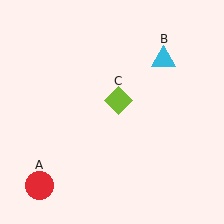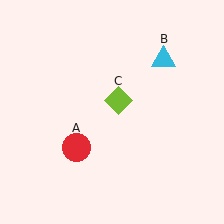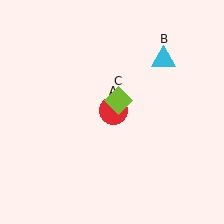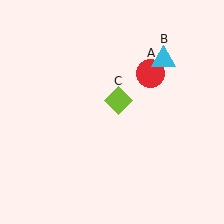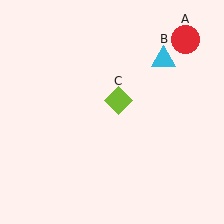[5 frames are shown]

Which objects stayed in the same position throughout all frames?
Cyan triangle (object B) and lime diamond (object C) remained stationary.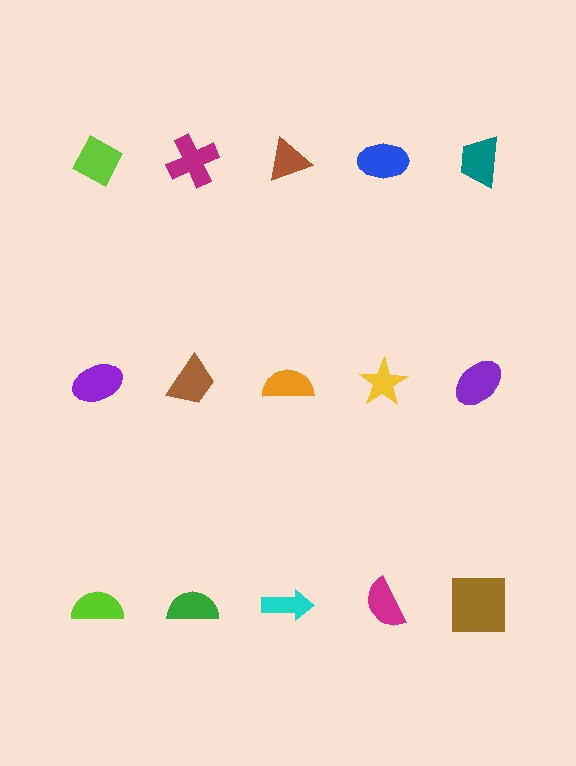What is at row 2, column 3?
An orange semicircle.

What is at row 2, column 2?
A brown trapezoid.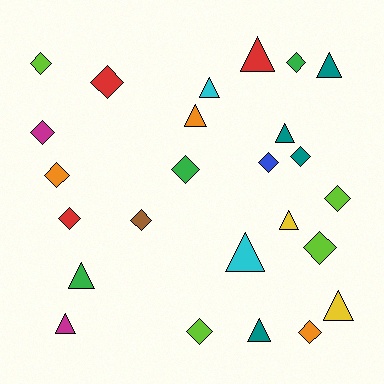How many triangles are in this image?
There are 11 triangles.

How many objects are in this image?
There are 25 objects.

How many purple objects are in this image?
There are no purple objects.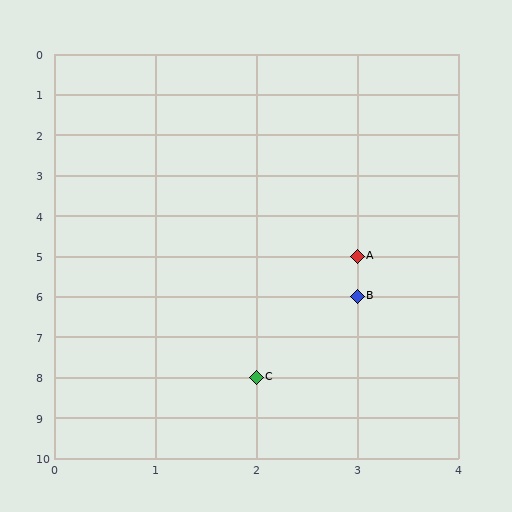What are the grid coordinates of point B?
Point B is at grid coordinates (3, 6).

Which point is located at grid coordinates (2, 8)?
Point C is at (2, 8).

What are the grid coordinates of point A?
Point A is at grid coordinates (3, 5).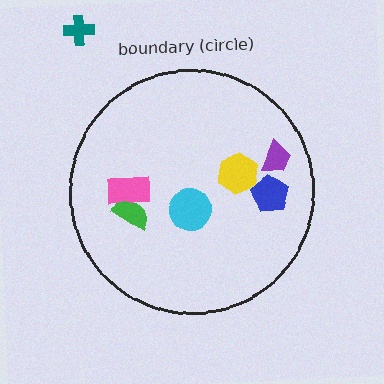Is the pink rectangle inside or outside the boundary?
Inside.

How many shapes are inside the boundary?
6 inside, 1 outside.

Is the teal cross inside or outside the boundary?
Outside.